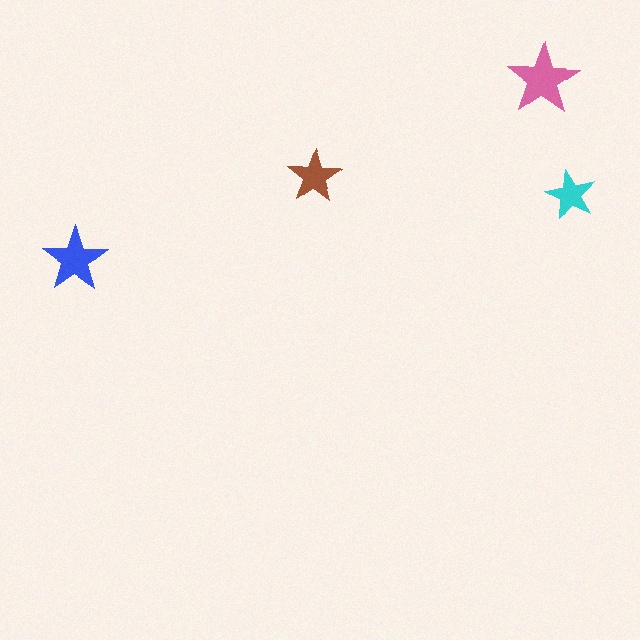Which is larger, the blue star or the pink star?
The pink one.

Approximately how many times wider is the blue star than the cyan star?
About 1.5 times wider.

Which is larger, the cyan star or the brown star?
The brown one.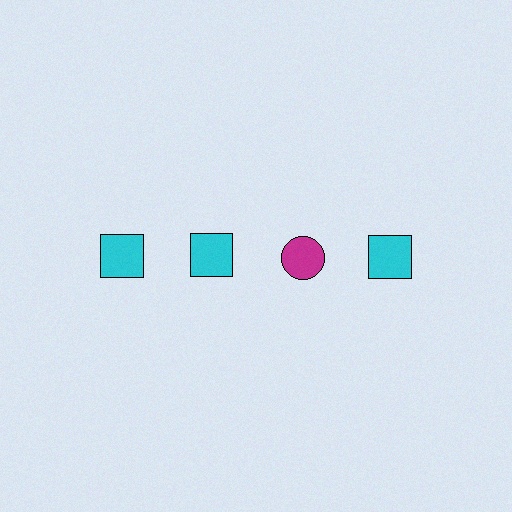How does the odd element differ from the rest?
It differs in both color (magenta instead of cyan) and shape (circle instead of square).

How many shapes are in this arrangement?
There are 4 shapes arranged in a grid pattern.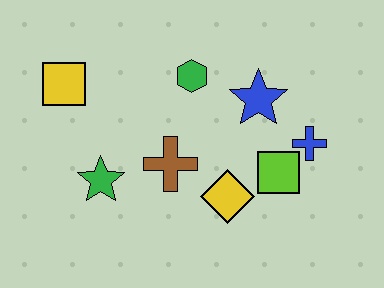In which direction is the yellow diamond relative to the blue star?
The yellow diamond is below the blue star.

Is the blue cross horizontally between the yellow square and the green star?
No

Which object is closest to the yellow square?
The green star is closest to the yellow square.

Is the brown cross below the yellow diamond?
No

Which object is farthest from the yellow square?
The blue cross is farthest from the yellow square.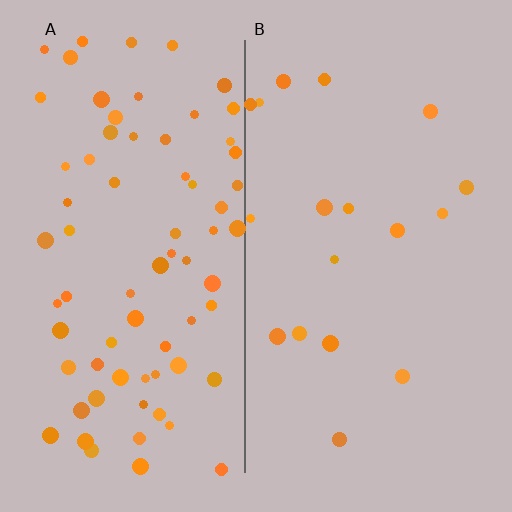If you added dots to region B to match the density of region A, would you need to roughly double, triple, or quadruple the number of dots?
Approximately quadruple.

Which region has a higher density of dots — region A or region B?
A (the left).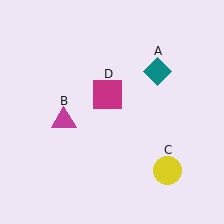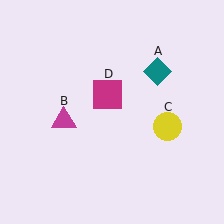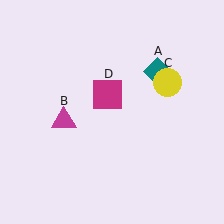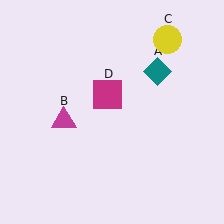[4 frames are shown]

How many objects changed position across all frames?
1 object changed position: yellow circle (object C).